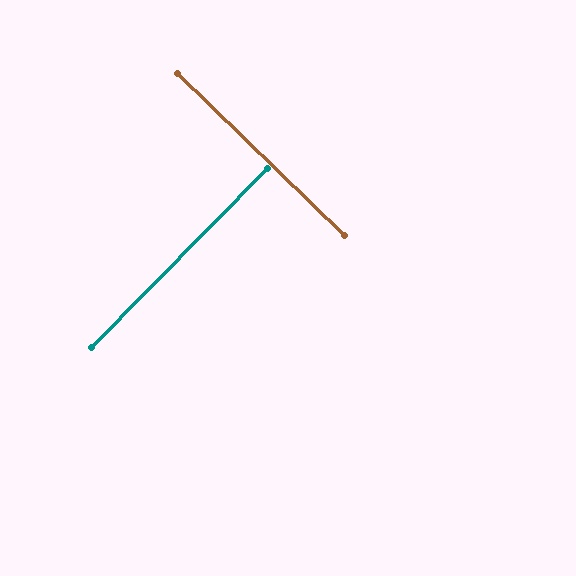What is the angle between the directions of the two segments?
Approximately 90 degrees.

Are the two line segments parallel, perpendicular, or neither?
Perpendicular — they meet at approximately 90°.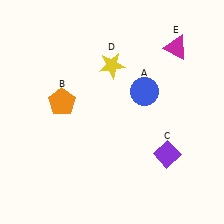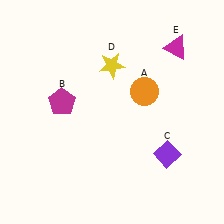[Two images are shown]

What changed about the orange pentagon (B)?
In Image 1, B is orange. In Image 2, it changed to magenta.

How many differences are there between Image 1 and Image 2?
There are 2 differences between the two images.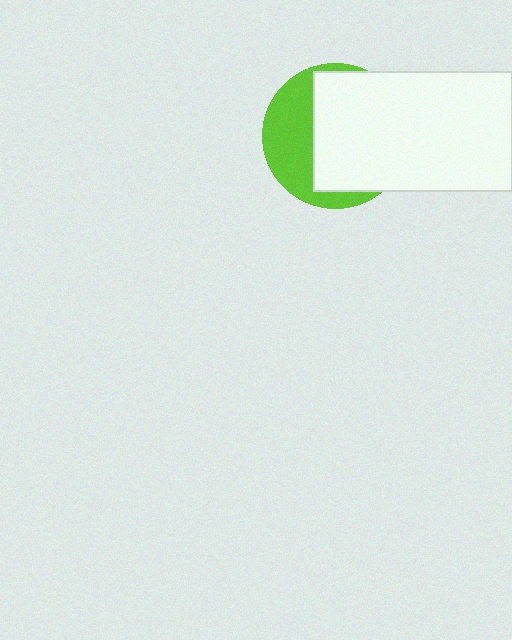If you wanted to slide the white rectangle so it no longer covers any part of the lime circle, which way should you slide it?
Slide it right — that is the most direct way to separate the two shapes.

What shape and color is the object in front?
The object in front is a white rectangle.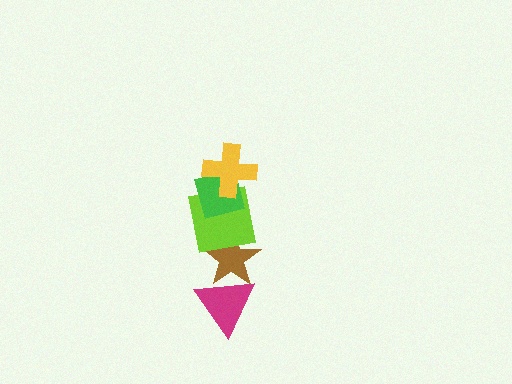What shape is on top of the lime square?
The green square is on top of the lime square.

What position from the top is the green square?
The green square is 2nd from the top.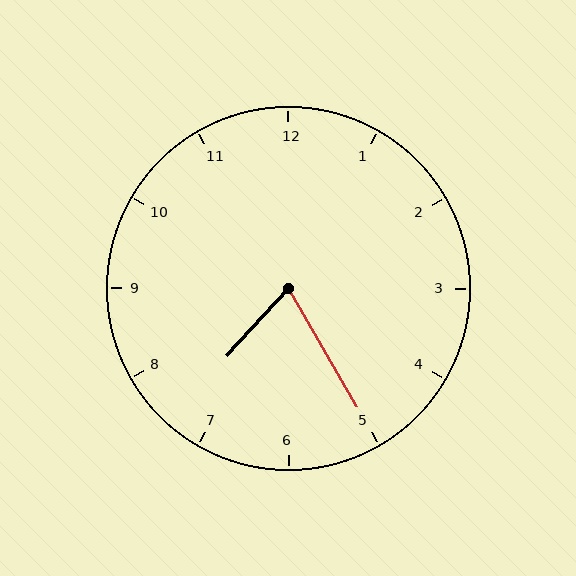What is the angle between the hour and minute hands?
Approximately 72 degrees.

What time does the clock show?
7:25.